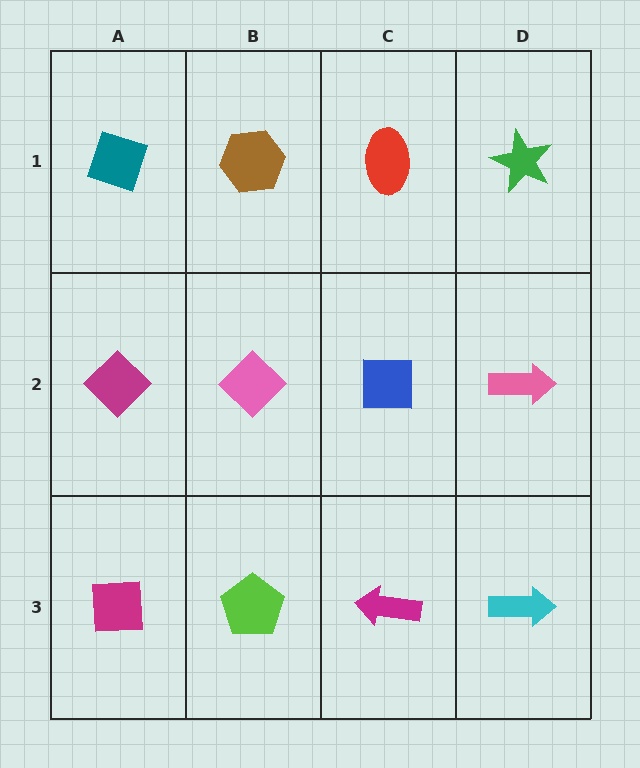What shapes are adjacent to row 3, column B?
A pink diamond (row 2, column B), a magenta square (row 3, column A), a magenta arrow (row 3, column C).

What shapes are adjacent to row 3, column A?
A magenta diamond (row 2, column A), a lime pentagon (row 3, column B).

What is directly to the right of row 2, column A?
A pink diamond.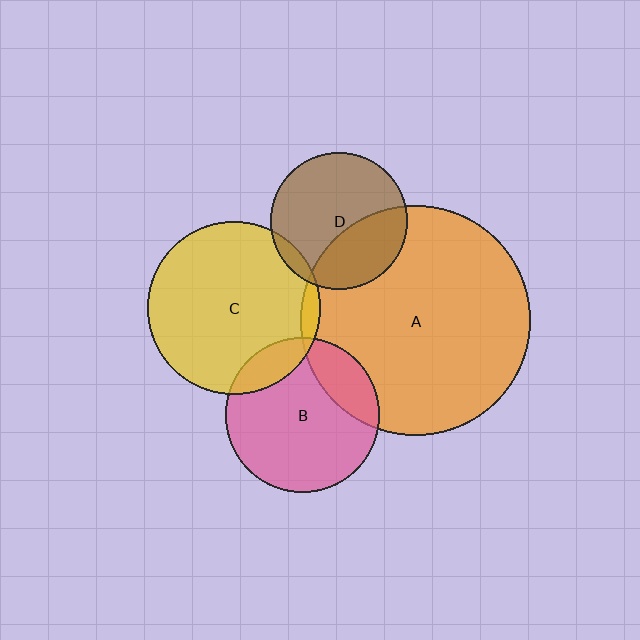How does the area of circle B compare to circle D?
Approximately 1.3 times.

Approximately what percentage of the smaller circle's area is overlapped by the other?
Approximately 5%.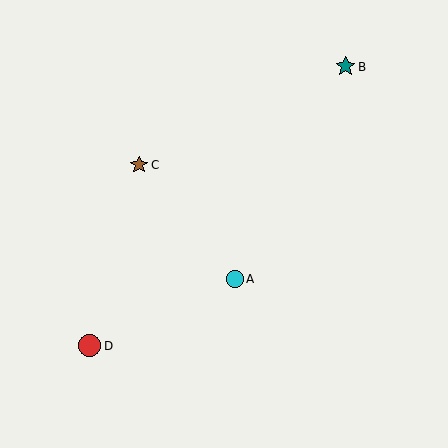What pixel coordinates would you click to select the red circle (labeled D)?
Click at (90, 346) to select the red circle D.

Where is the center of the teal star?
The center of the teal star is at (345, 67).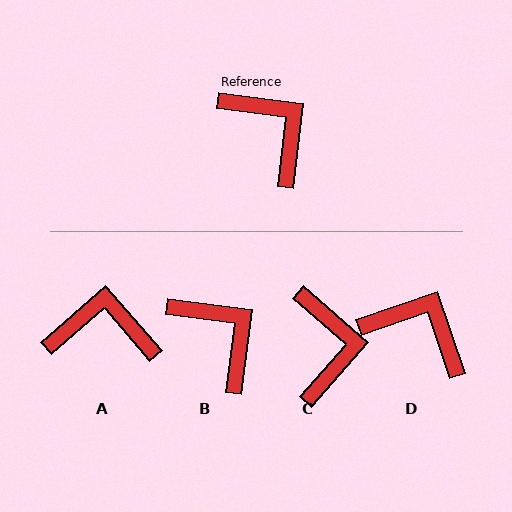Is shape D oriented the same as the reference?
No, it is off by about 26 degrees.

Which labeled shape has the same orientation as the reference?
B.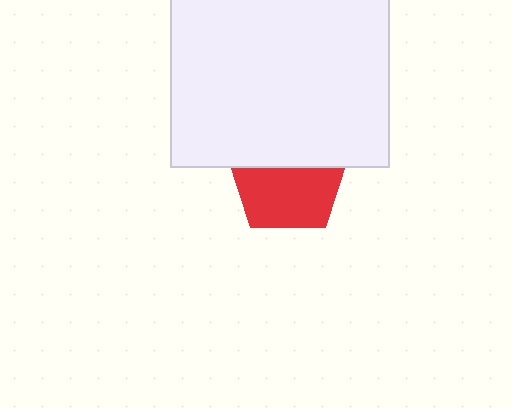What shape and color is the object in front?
The object in front is a white rectangle.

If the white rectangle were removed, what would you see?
You would see the complete red pentagon.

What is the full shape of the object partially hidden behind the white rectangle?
The partially hidden object is a red pentagon.